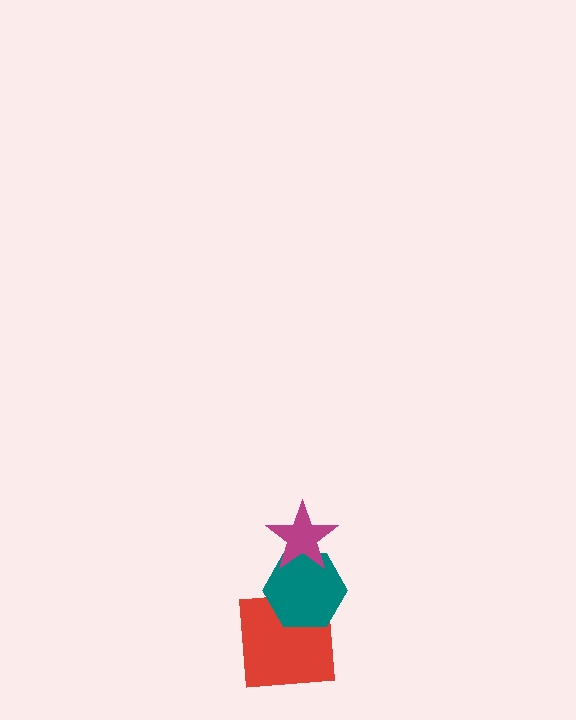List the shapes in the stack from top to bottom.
From top to bottom: the magenta star, the teal hexagon, the red square.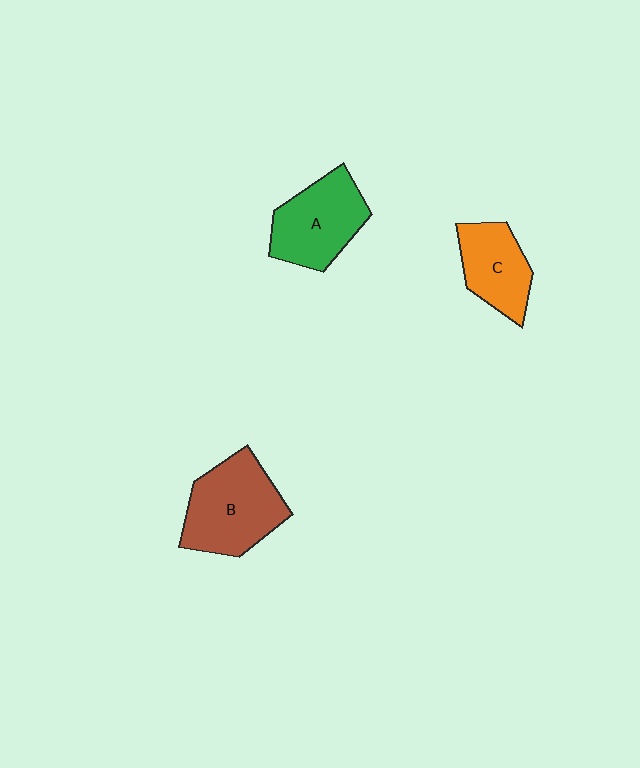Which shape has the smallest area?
Shape C (orange).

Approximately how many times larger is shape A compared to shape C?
Approximately 1.3 times.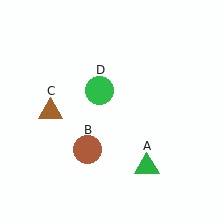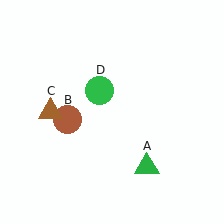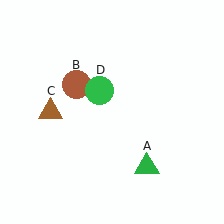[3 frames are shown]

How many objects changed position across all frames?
1 object changed position: brown circle (object B).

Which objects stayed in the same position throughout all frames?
Green triangle (object A) and brown triangle (object C) and green circle (object D) remained stationary.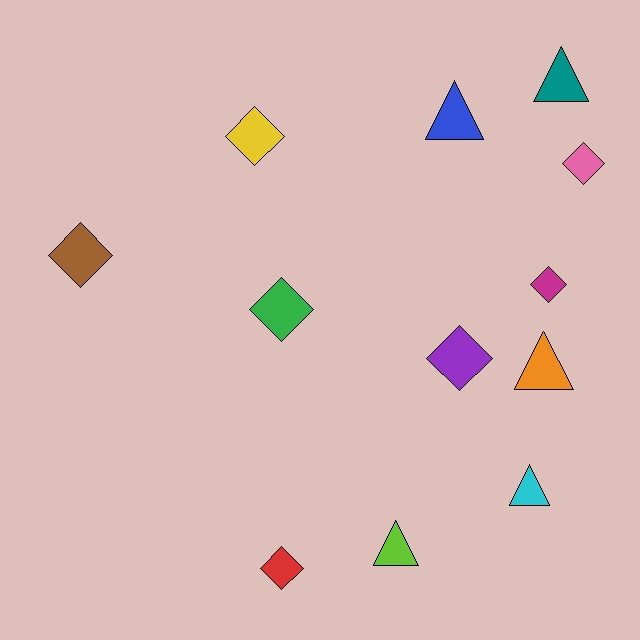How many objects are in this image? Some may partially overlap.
There are 12 objects.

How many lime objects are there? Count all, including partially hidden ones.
There is 1 lime object.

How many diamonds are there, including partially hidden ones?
There are 7 diamonds.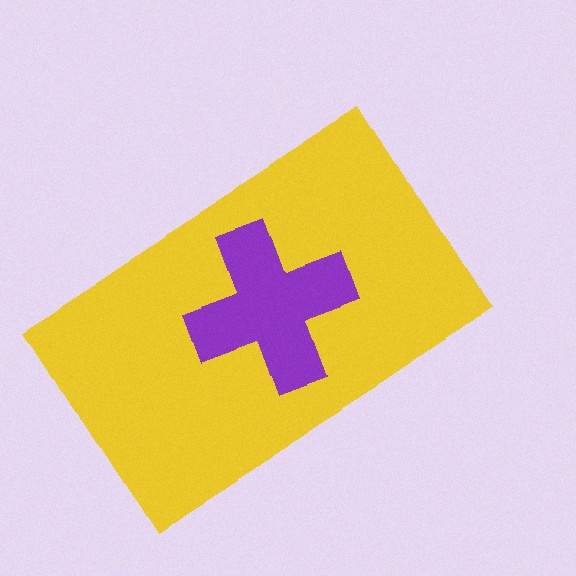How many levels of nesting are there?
2.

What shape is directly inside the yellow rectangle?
The purple cross.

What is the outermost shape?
The yellow rectangle.